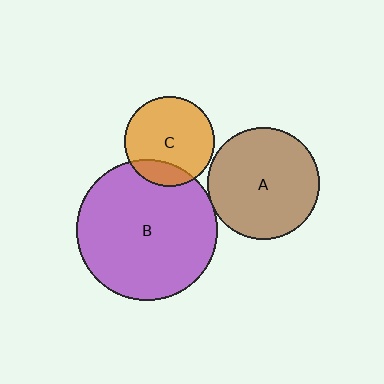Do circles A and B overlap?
Yes.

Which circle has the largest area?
Circle B (purple).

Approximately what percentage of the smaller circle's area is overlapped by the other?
Approximately 5%.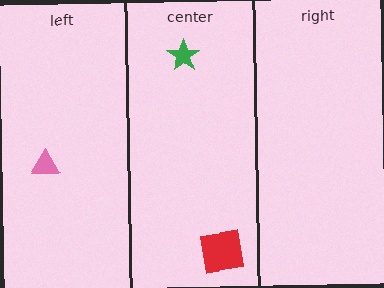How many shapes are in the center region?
2.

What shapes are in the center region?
The green star, the red square.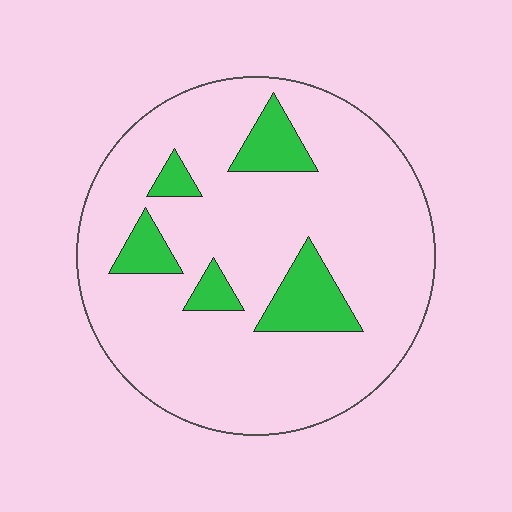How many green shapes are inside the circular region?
5.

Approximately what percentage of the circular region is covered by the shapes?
Approximately 15%.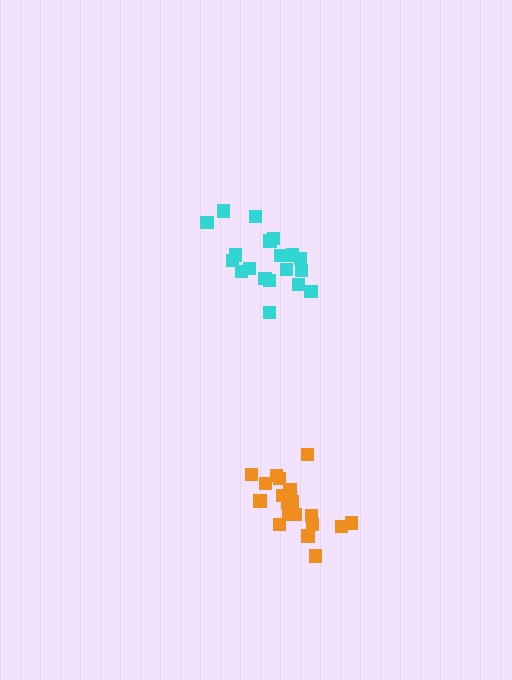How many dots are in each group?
Group 1: 19 dots, Group 2: 19 dots (38 total).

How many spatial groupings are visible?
There are 2 spatial groupings.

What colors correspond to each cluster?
The clusters are colored: cyan, orange.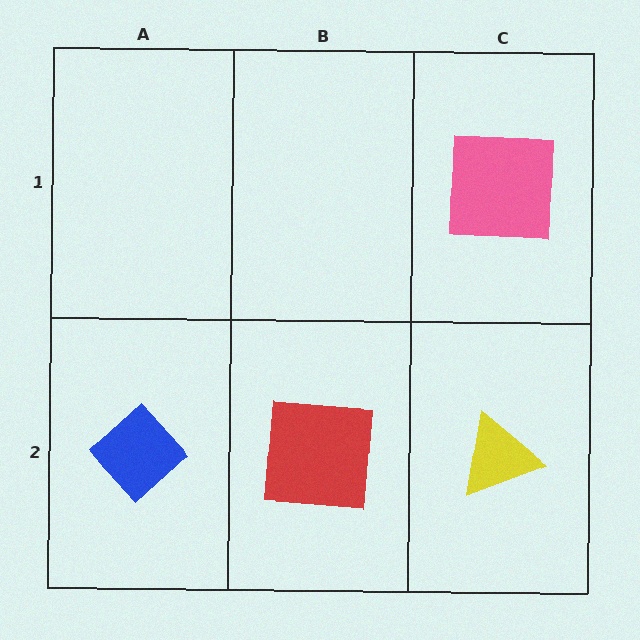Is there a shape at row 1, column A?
No, that cell is empty.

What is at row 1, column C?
A pink square.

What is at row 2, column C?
A yellow triangle.